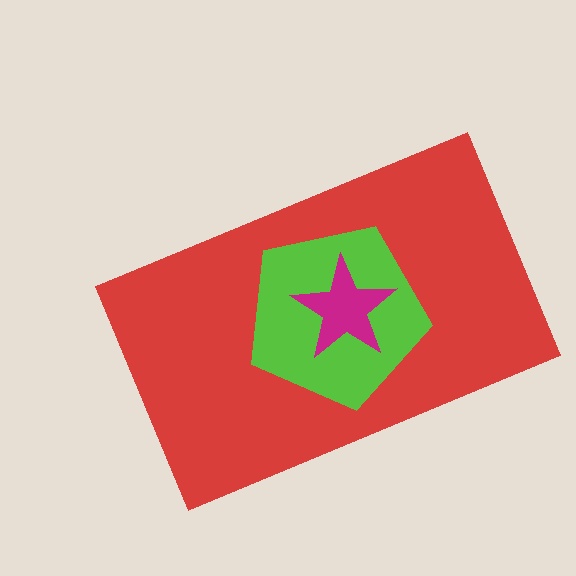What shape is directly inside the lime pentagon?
The magenta star.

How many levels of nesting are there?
3.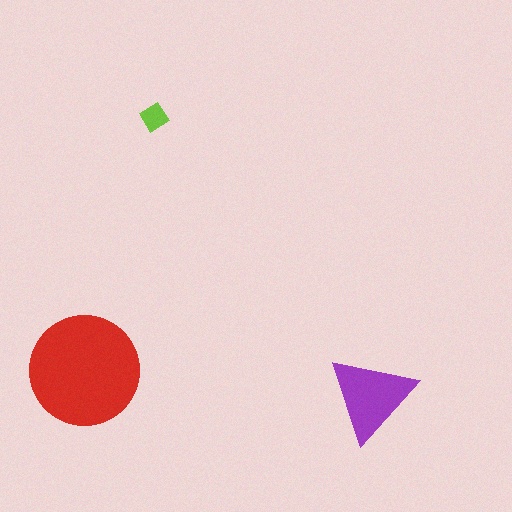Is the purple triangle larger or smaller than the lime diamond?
Larger.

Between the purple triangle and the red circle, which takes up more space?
The red circle.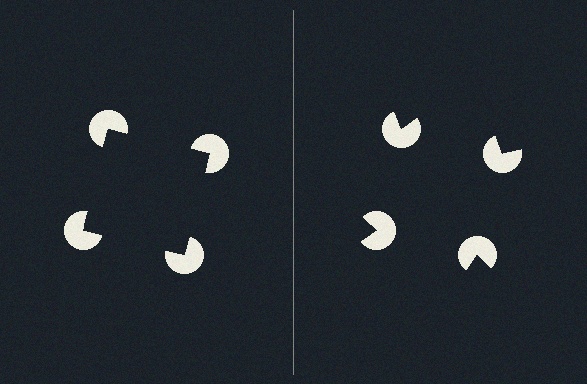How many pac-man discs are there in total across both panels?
8 — 4 on each side.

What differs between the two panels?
The pac-man discs are positioned identically on both sides; only the wedge orientations differ. On the left they align to a square; on the right they are misaligned.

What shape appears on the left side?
An illusory square.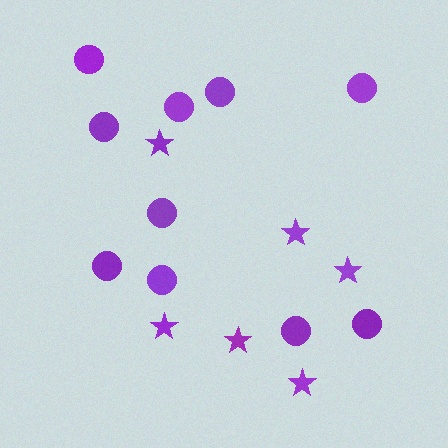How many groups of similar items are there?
There are 2 groups: one group of stars (6) and one group of circles (10).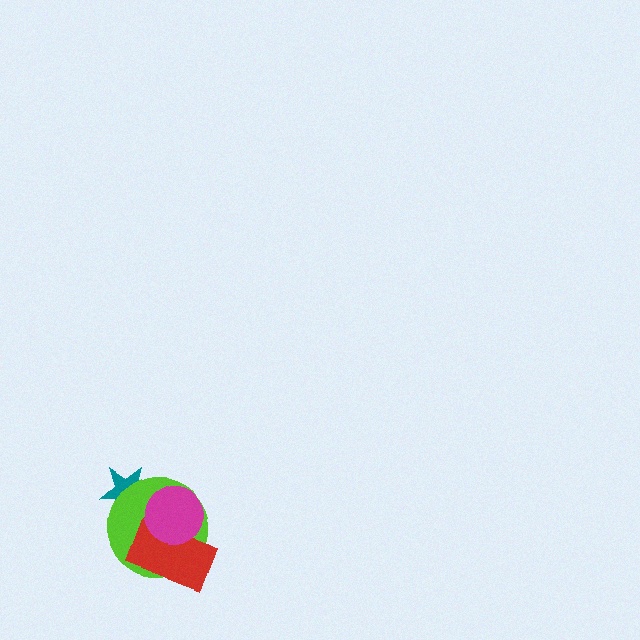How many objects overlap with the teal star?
1 object overlaps with the teal star.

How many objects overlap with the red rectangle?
2 objects overlap with the red rectangle.